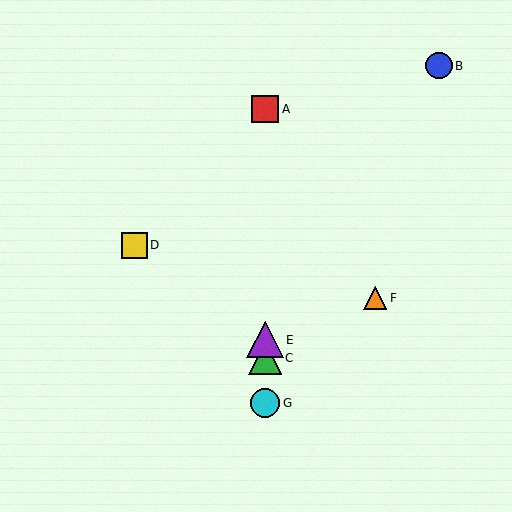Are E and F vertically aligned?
No, E is at x≈265 and F is at x≈375.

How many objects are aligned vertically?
4 objects (A, C, E, G) are aligned vertically.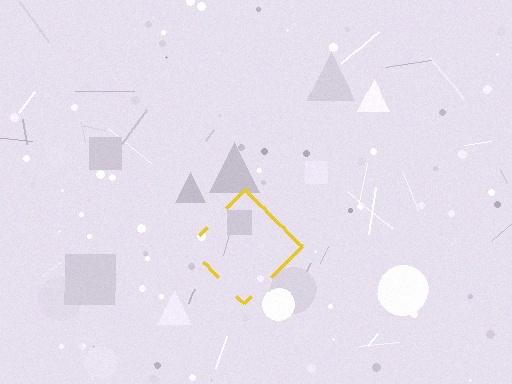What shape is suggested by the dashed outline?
The dashed outline suggests a diamond.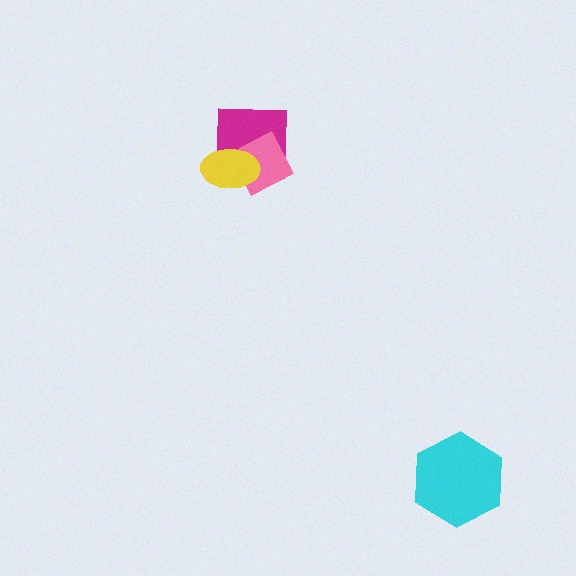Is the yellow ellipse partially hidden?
No, no other shape covers it.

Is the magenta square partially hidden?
Yes, it is partially covered by another shape.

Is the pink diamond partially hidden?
Yes, it is partially covered by another shape.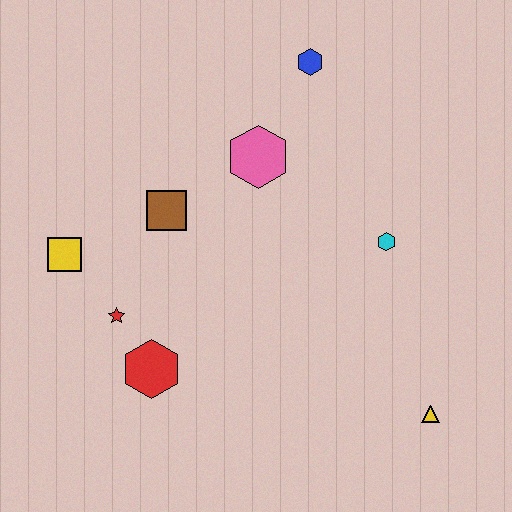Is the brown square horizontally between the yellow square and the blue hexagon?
Yes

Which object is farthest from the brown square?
The yellow triangle is farthest from the brown square.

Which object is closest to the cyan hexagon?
The pink hexagon is closest to the cyan hexagon.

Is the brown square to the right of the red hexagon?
Yes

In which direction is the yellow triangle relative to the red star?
The yellow triangle is to the right of the red star.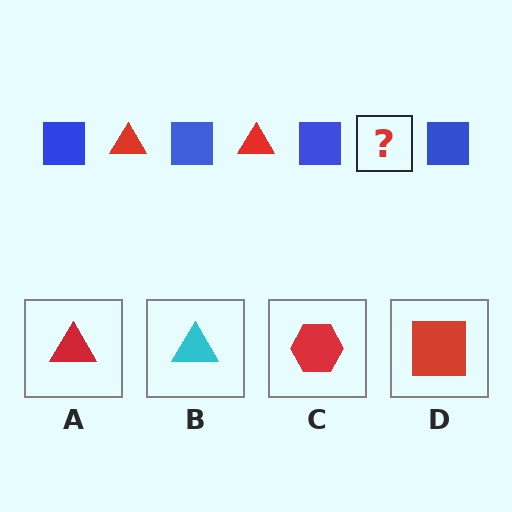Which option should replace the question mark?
Option A.